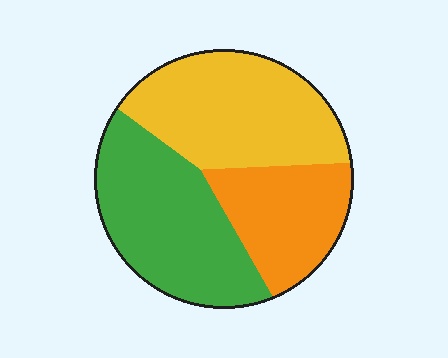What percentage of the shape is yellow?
Yellow takes up about three eighths (3/8) of the shape.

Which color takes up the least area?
Orange, at roughly 25%.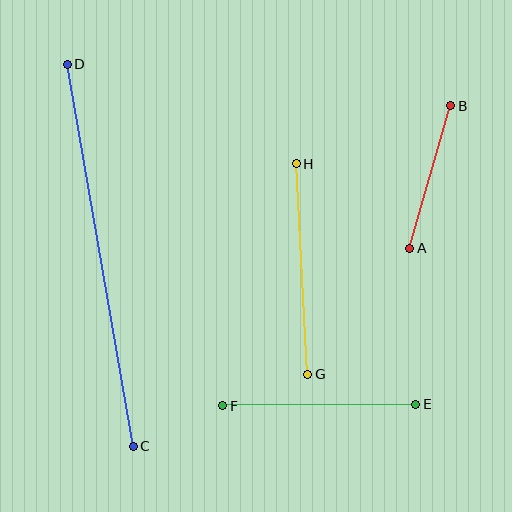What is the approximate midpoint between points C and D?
The midpoint is at approximately (100, 255) pixels.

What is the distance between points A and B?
The distance is approximately 148 pixels.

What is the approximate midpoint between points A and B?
The midpoint is at approximately (430, 177) pixels.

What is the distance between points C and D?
The distance is approximately 388 pixels.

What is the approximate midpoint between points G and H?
The midpoint is at approximately (302, 269) pixels.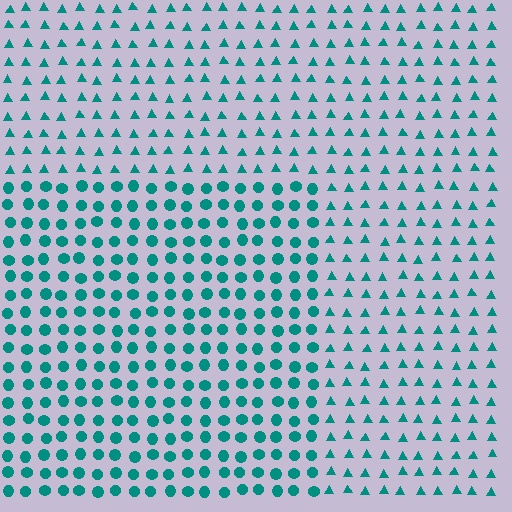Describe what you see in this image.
The image is filled with small teal elements arranged in a uniform grid. A rectangle-shaped region contains circles, while the surrounding area contains triangles. The boundary is defined purely by the change in element shape.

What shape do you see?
I see a rectangle.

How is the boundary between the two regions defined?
The boundary is defined by a change in element shape: circles inside vs. triangles outside. All elements share the same color and spacing.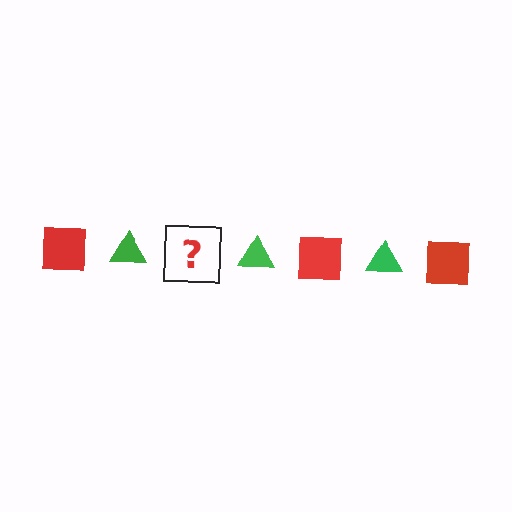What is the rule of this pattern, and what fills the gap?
The rule is that the pattern alternates between red square and green triangle. The gap should be filled with a red square.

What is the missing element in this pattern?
The missing element is a red square.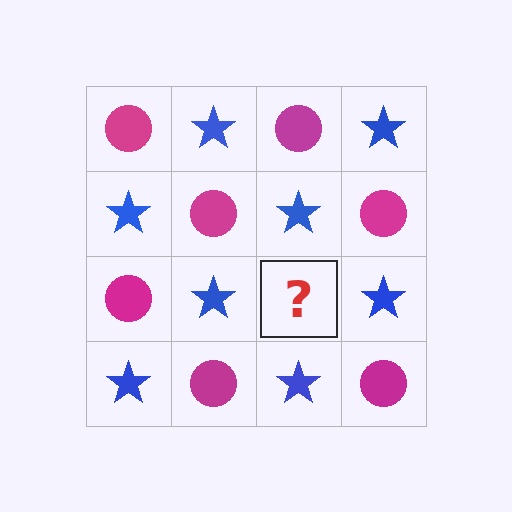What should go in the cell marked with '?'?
The missing cell should contain a magenta circle.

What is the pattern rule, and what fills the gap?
The rule is that it alternates magenta circle and blue star in a checkerboard pattern. The gap should be filled with a magenta circle.